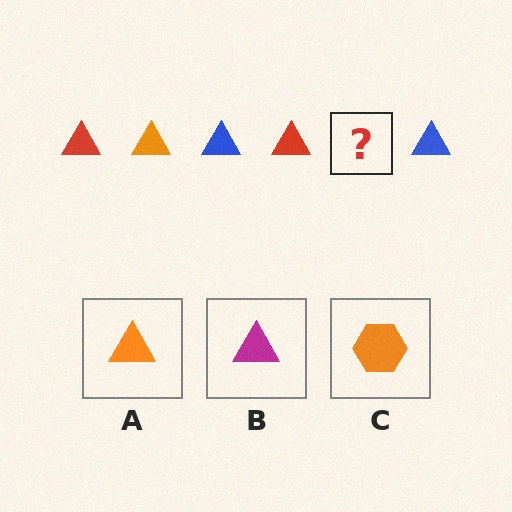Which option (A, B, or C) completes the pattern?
A.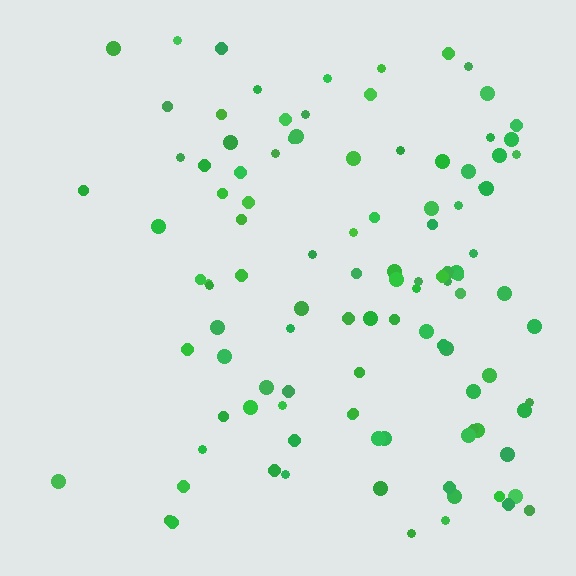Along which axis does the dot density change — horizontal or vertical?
Horizontal.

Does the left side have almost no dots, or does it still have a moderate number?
Still a moderate number, just noticeably fewer than the right.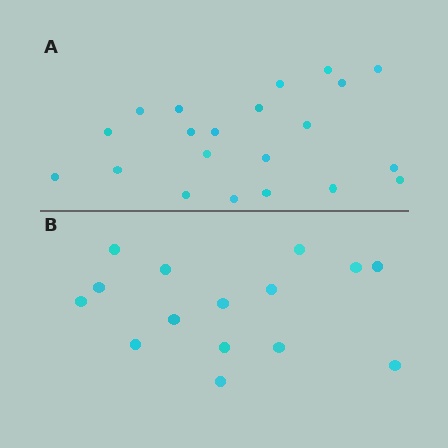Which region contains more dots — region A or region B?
Region A (the top region) has more dots.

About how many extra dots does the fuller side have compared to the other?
Region A has about 6 more dots than region B.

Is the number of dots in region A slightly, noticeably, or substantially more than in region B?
Region A has noticeably more, but not dramatically so. The ratio is roughly 1.4 to 1.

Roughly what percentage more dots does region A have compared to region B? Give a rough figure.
About 40% more.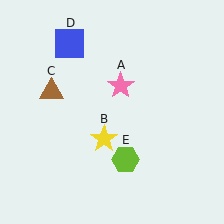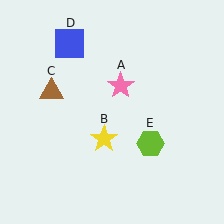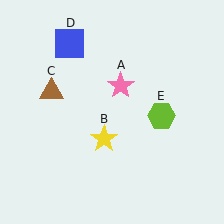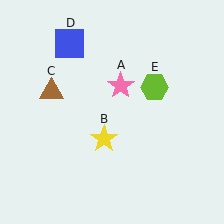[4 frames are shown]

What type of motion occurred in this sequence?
The lime hexagon (object E) rotated counterclockwise around the center of the scene.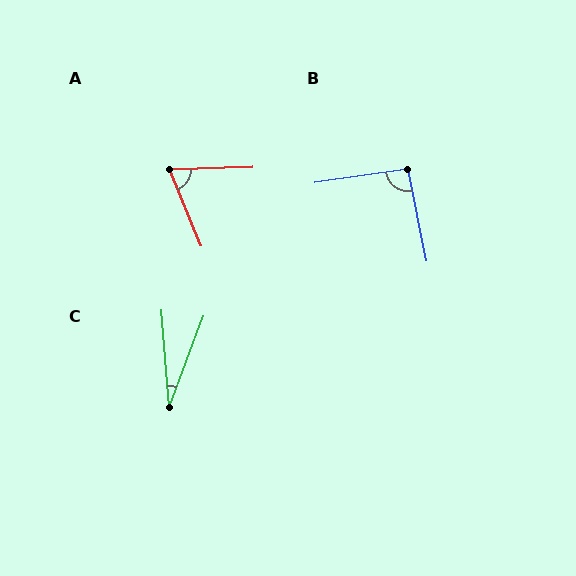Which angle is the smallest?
C, at approximately 25 degrees.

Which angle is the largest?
B, at approximately 93 degrees.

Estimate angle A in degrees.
Approximately 69 degrees.